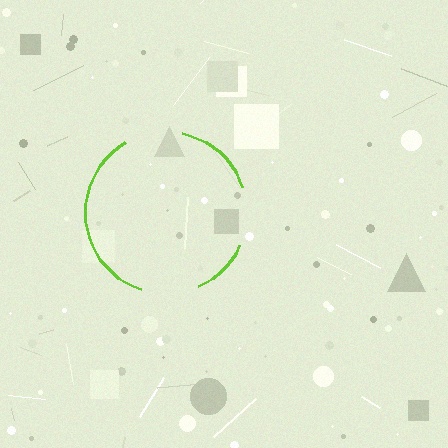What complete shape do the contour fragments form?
The contour fragments form a circle.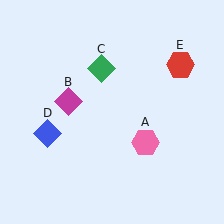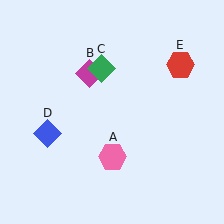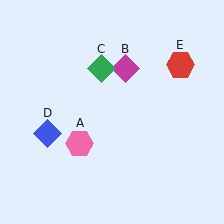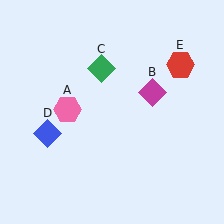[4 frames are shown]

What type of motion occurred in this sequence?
The pink hexagon (object A), magenta diamond (object B) rotated clockwise around the center of the scene.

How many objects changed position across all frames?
2 objects changed position: pink hexagon (object A), magenta diamond (object B).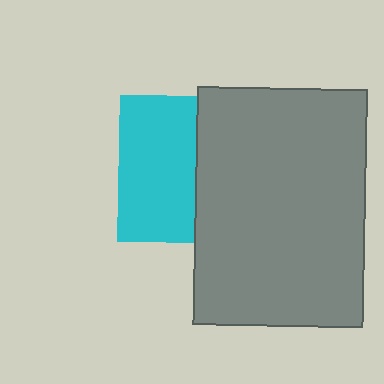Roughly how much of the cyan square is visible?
About half of it is visible (roughly 53%).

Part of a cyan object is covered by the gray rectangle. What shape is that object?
It is a square.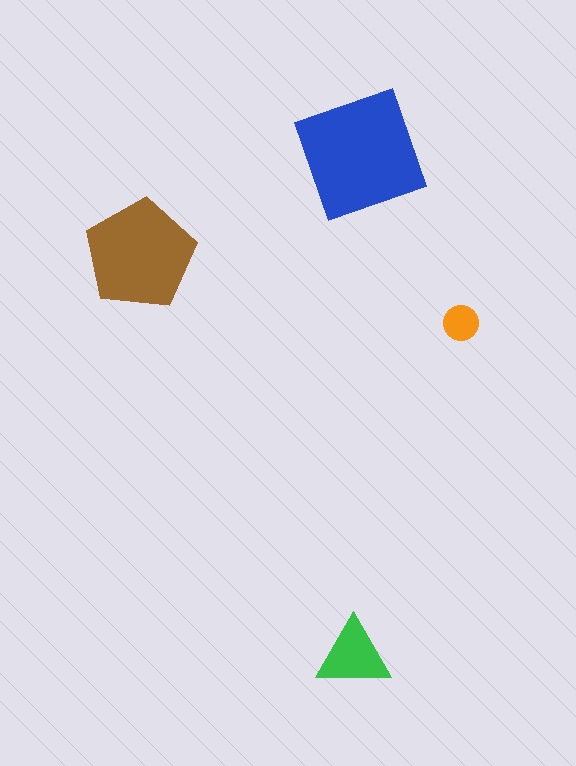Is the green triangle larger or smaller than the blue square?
Smaller.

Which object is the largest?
The blue square.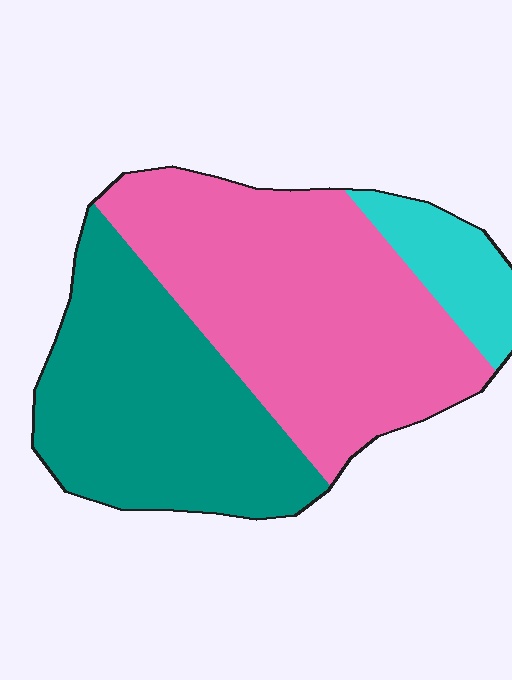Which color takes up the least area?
Cyan, at roughly 10%.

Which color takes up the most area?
Pink, at roughly 50%.